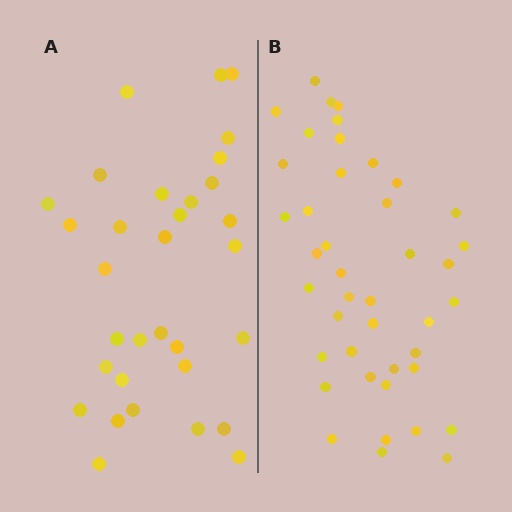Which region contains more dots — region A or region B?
Region B (the right region) has more dots.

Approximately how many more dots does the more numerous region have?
Region B has roughly 10 or so more dots than region A.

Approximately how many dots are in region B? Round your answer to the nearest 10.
About 40 dots. (The exact count is 42, which rounds to 40.)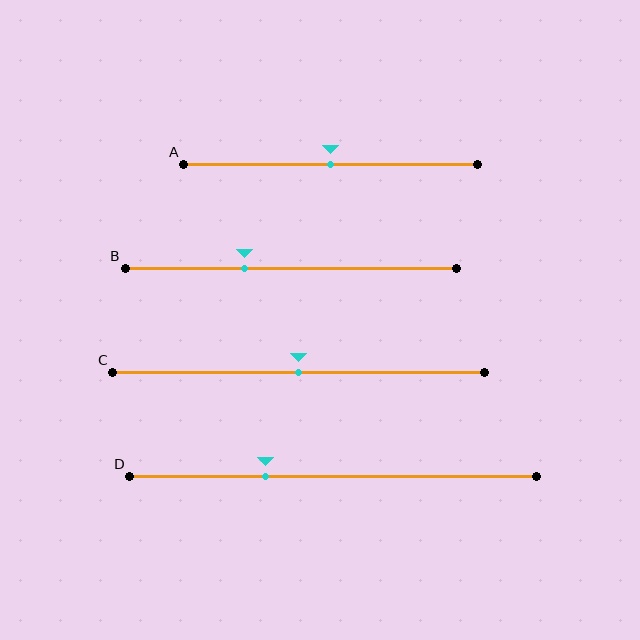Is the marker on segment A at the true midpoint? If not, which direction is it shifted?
Yes, the marker on segment A is at the true midpoint.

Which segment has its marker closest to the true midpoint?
Segment A has its marker closest to the true midpoint.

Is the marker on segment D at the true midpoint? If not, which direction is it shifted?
No, the marker on segment D is shifted to the left by about 17% of the segment length.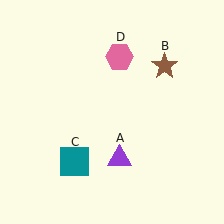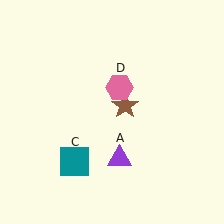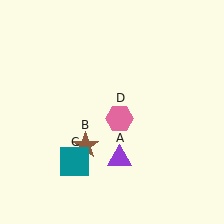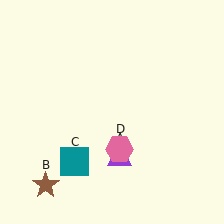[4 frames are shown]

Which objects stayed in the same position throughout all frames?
Purple triangle (object A) and teal square (object C) remained stationary.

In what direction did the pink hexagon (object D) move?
The pink hexagon (object D) moved down.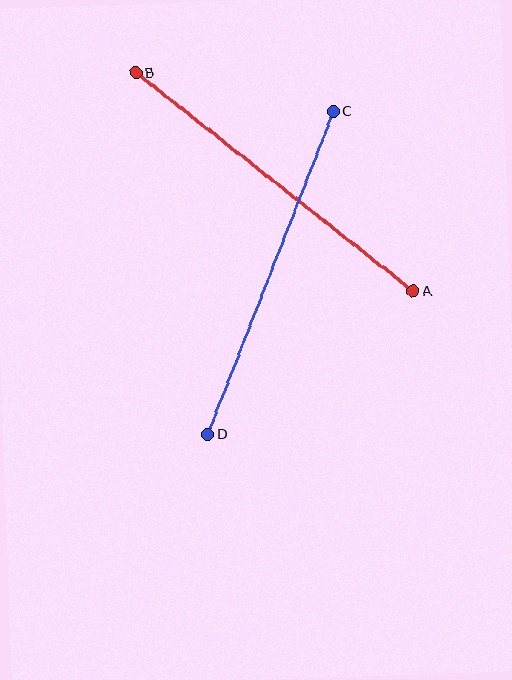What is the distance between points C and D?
The distance is approximately 347 pixels.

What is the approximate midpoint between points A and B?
The midpoint is at approximately (274, 182) pixels.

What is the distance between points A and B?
The distance is approximately 353 pixels.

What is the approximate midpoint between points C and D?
The midpoint is at approximately (271, 273) pixels.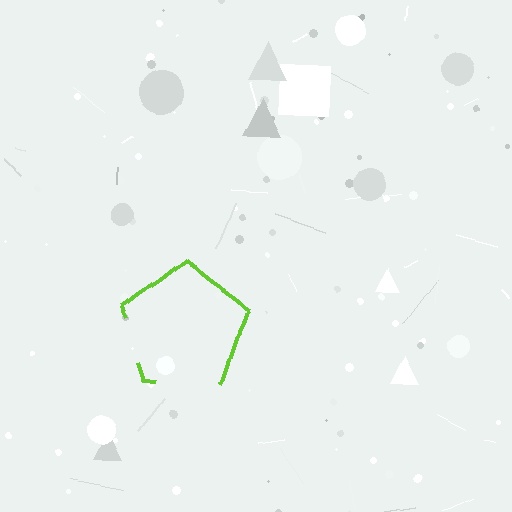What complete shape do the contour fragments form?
The contour fragments form a pentagon.